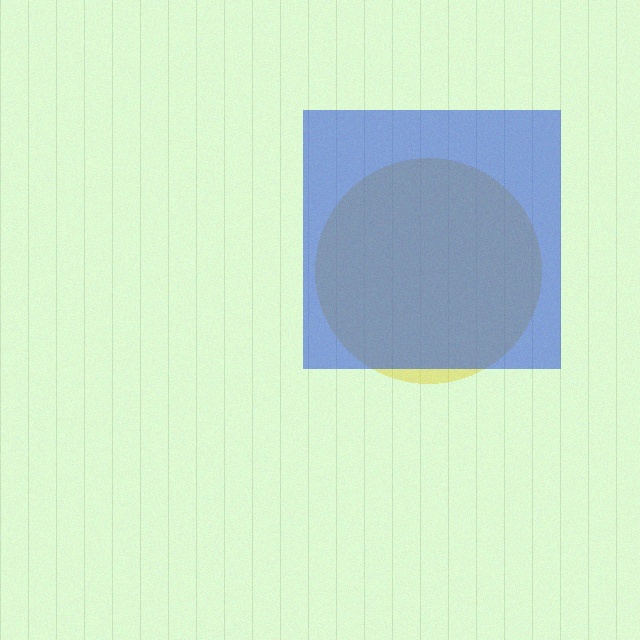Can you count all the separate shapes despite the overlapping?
Yes, there are 2 separate shapes.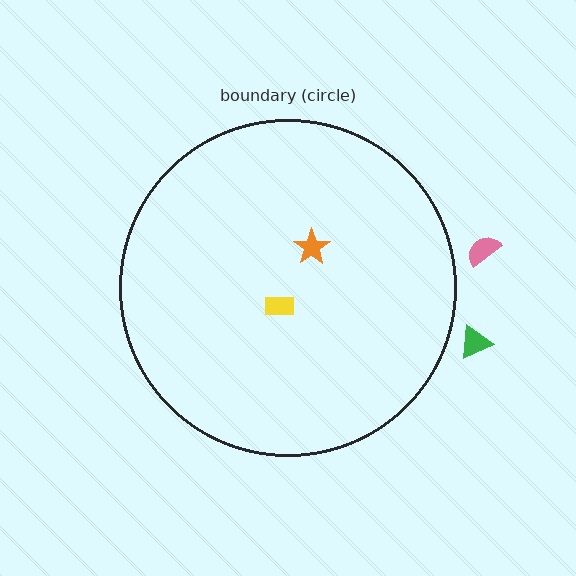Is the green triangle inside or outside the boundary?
Outside.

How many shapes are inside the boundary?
2 inside, 2 outside.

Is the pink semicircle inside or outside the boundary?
Outside.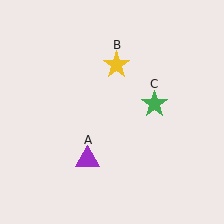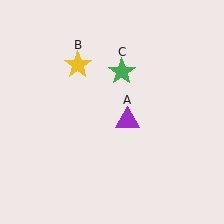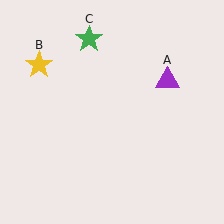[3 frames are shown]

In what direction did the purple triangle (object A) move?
The purple triangle (object A) moved up and to the right.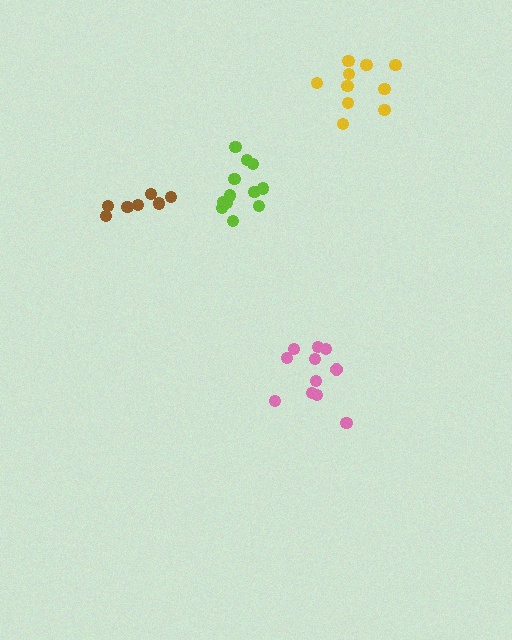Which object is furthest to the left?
The brown cluster is leftmost.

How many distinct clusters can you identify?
There are 4 distinct clusters.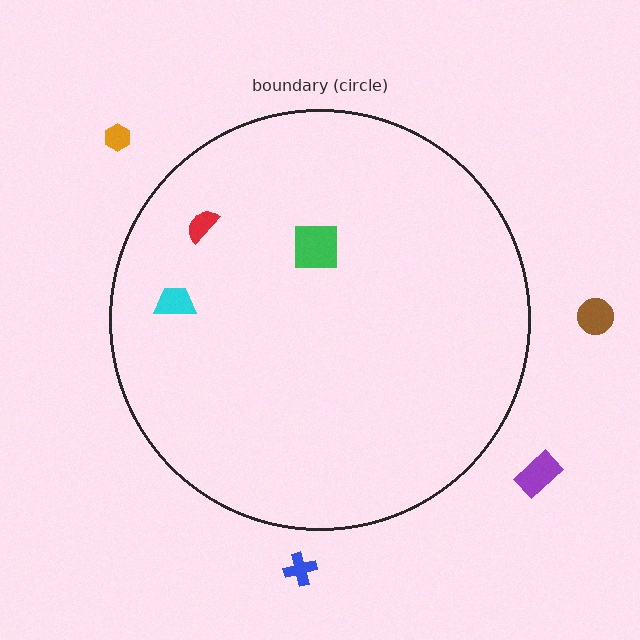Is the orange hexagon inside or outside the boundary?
Outside.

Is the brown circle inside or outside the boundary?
Outside.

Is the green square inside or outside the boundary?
Inside.